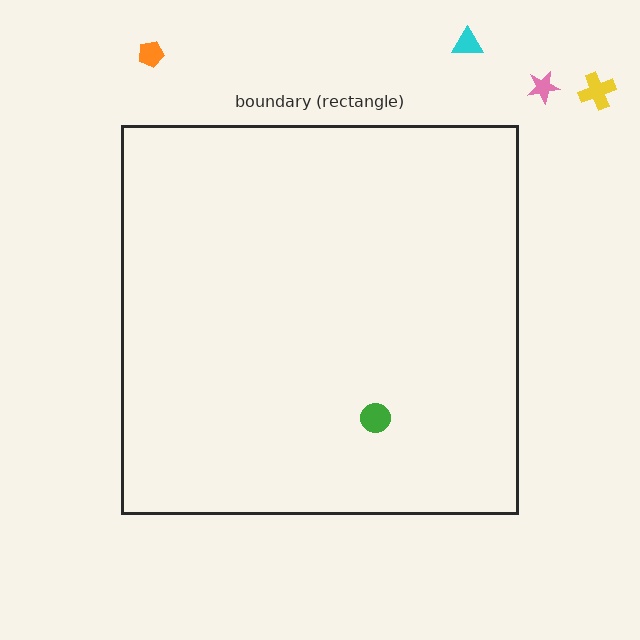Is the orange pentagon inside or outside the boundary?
Outside.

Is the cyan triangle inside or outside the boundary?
Outside.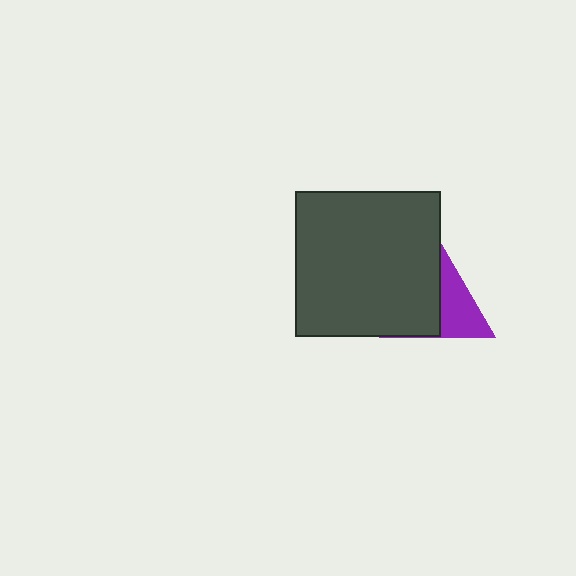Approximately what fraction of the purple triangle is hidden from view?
Roughly 57% of the purple triangle is hidden behind the dark gray square.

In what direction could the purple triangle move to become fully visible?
The purple triangle could move right. That would shift it out from behind the dark gray square entirely.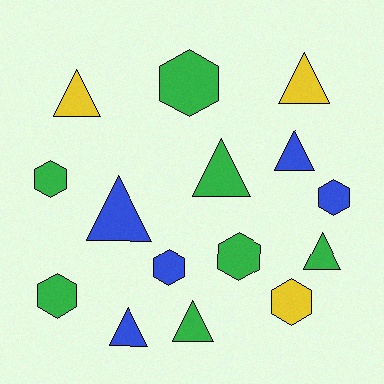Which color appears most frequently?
Green, with 7 objects.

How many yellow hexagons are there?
There is 1 yellow hexagon.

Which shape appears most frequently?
Triangle, with 8 objects.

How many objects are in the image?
There are 15 objects.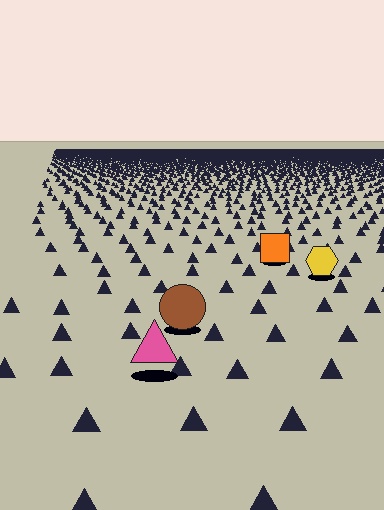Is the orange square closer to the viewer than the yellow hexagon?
No. The yellow hexagon is closer — you can tell from the texture gradient: the ground texture is coarser near it.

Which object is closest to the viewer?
The pink triangle is closest. The texture marks near it are larger and more spread out.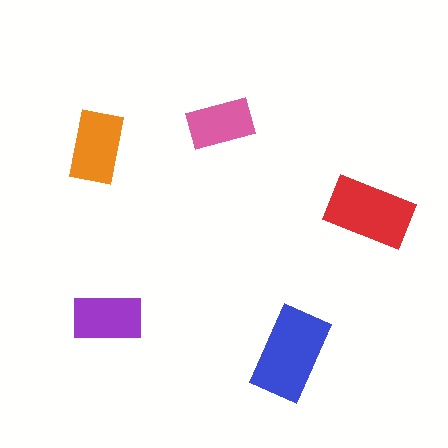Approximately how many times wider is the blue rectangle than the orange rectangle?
About 1.5 times wider.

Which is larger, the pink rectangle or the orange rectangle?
The orange one.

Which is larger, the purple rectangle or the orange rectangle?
The orange one.